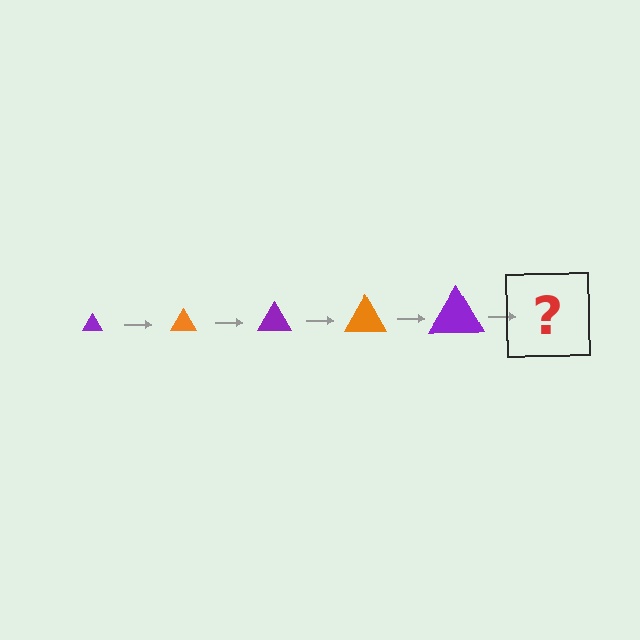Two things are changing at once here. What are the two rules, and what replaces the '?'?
The two rules are that the triangle grows larger each step and the color cycles through purple and orange. The '?' should be an orange triangle, larger than the previous one.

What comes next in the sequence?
The next element should be an orange triangle, larger than the previous one.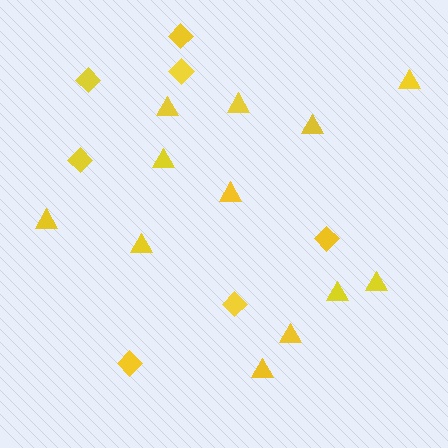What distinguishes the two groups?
There are 2 groups: one group of diamonds (7) and one group of triangles (12).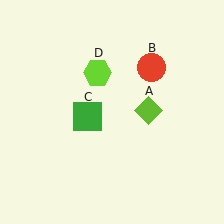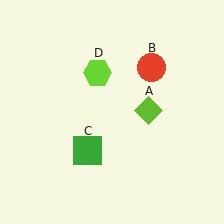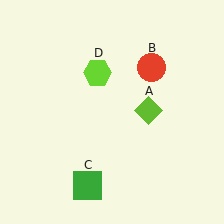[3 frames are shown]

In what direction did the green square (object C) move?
The green square (object C) moved down.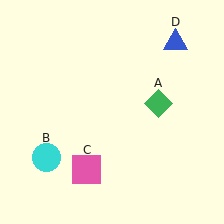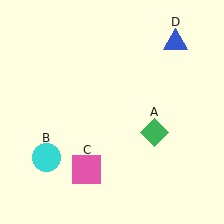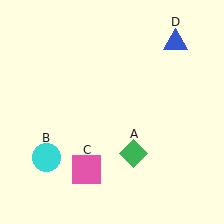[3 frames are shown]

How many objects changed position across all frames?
1 object changed position: green diamond (object A).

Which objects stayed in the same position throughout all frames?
Cyan circle (object B) and pink square (object C) and blue triangle (object D) remained stationary.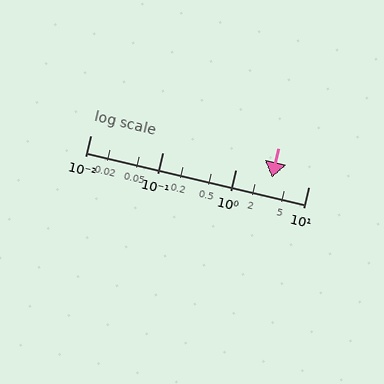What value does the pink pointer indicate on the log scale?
The pointer indicates approximately 3.1.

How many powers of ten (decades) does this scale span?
The scale spans 3 decades, from 0.01 to 10.